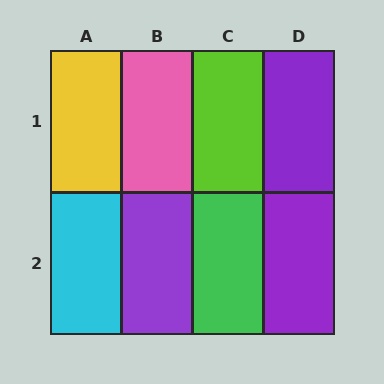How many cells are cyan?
1 cell is cyan.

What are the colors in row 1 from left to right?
Yellow, pink, lime, purple.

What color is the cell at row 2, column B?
Purple.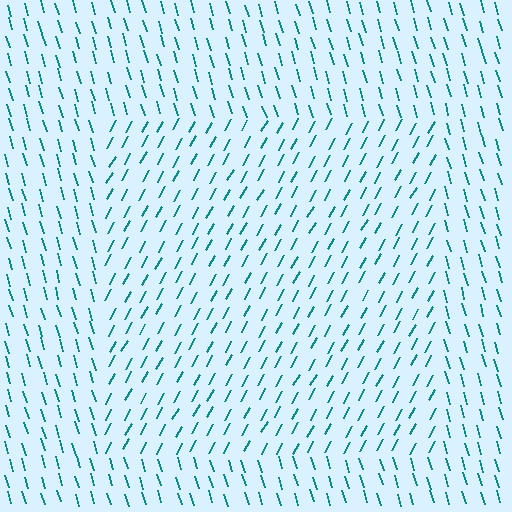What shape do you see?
I see a rectangle.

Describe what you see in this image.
The image is filled with small teal line segments. A rectangle region in the image has lines oriented differently from the surrounding lines, creating a visible texture boundary.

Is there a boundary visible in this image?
Yes, there is a texture boundary formed by a change in line orientation.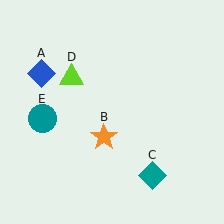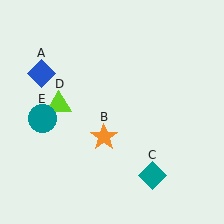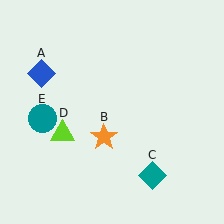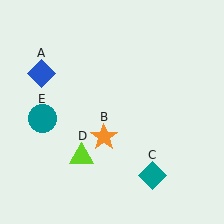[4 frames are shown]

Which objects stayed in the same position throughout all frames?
Blue diamond (object A) and orange star (object B) and teal diamond (object C) and teal circle (object E) remained stationary.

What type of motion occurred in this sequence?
The lime triangle (object D) rotated counterclockwise around the center of the scene.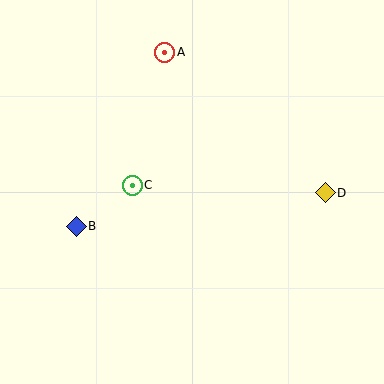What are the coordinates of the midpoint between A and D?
The midpoint between A and D is at (245, 122).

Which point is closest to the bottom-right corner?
Point D is closest to the bottom-right corner.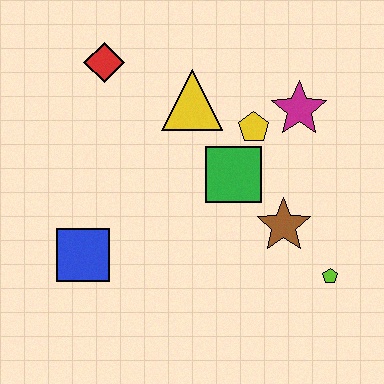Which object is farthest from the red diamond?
The lime pentagon is farthest from the red diamond.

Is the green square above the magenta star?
No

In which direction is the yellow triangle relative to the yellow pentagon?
The yellow triangle is to the left of the yellow pentagon.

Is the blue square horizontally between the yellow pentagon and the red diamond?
No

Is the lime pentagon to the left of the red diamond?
No